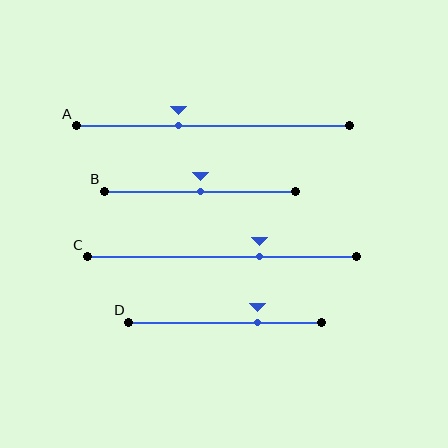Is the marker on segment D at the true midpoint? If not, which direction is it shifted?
No, the marker on segment D is shifted to the right by about 17% of the segment length.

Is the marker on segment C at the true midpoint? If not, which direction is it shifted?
No, the marker on segment C is shifted to the right by about 14% of the segment length.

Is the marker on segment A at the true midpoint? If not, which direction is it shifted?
No, the marker on segment A is shifted to the left by about 13% of the segment length.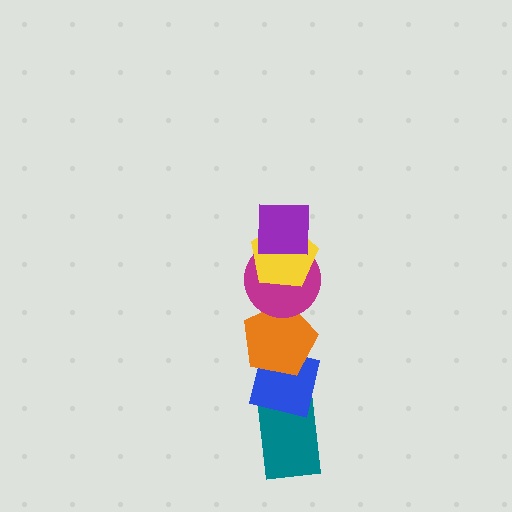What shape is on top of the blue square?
The orange pentagon is on top of the blue square.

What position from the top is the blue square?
The blue square is 5th from the top.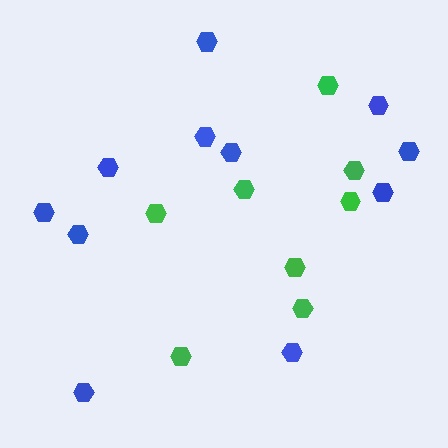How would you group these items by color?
There are 2 groups: one group of green hexagons (8) and one group of blue hexagons (11).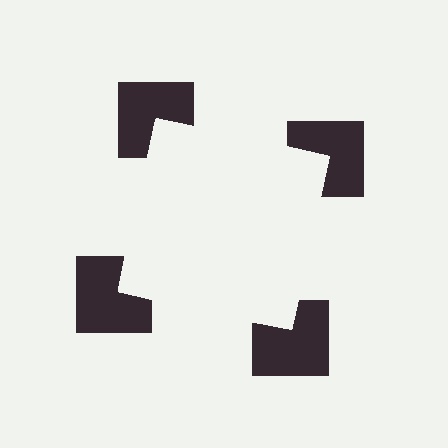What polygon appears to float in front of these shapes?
An illusory square — its edges are inferred from the aligned wedge cuts in the notched squares, not physically drawn.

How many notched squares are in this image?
There are 4 — one at each vertex of the illusory square.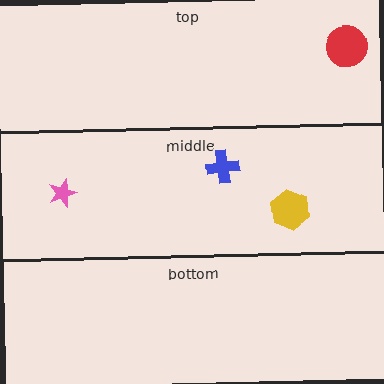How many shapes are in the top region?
1.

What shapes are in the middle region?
The yellow hexagon, the blue cross, the pink star.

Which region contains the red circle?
The top region.